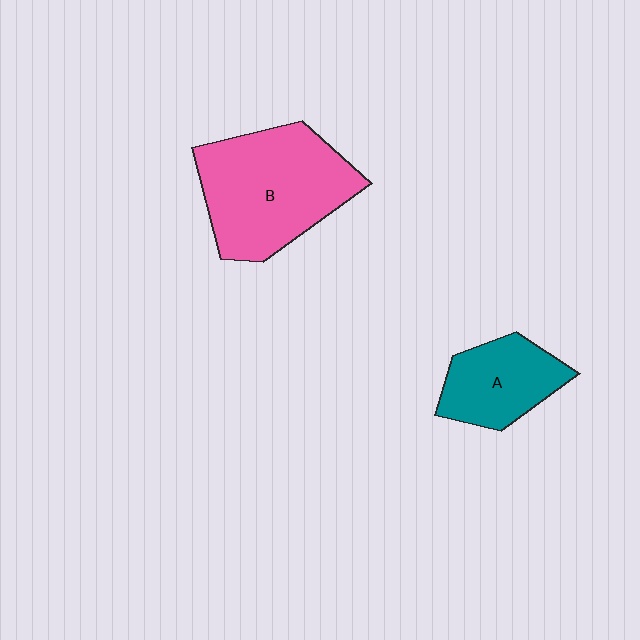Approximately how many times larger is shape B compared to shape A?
Approximately 1.8 times.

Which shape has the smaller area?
Shape A (teal).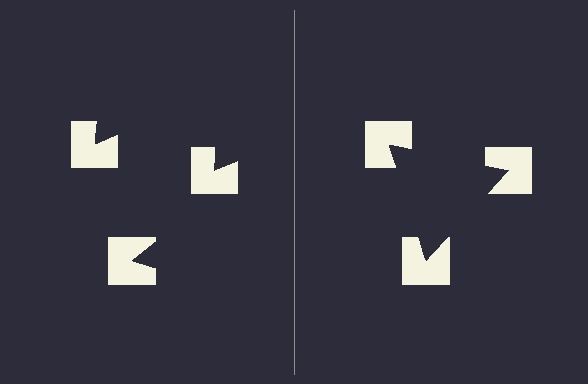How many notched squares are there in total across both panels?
6 — 3 on each side.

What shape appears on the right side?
An illusory triangle.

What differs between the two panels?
The notched squares are positioned identically on both sides; only the wedge orientations differ. On the right they align to a triangle; on the left they are misaligned.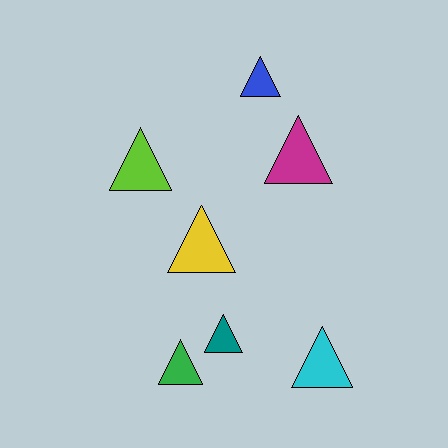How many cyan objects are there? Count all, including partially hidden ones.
There is 1 cyan object.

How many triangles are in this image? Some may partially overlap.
There are 7 triangles.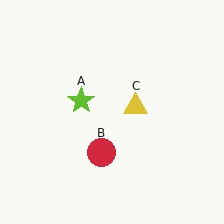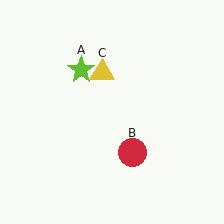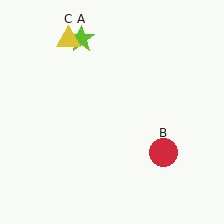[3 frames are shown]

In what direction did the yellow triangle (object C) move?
The yellow triangle (object C) moved up and to the left.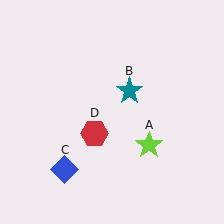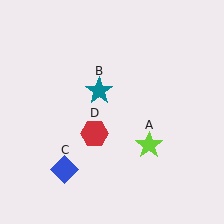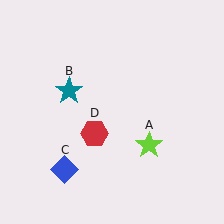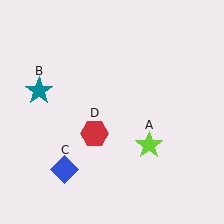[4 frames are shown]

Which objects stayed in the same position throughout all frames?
Lime star (object A) and blue diamond (object C) and red hexagon (object D) remained stationary.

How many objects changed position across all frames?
1 object changed position: teal star (object B).